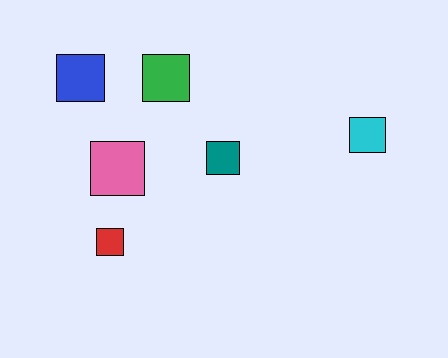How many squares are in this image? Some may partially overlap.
There are 6 squares.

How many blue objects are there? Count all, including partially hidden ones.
There is 1 blue object.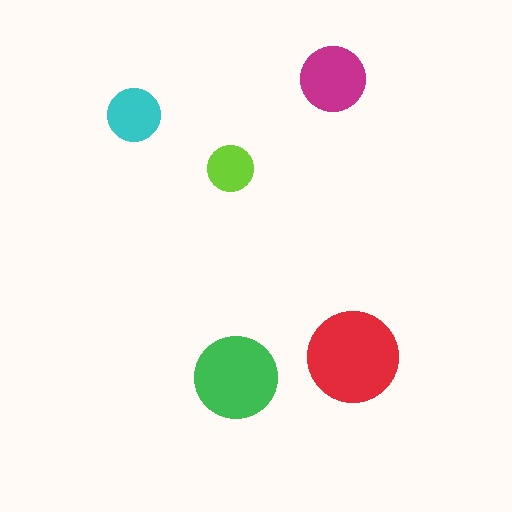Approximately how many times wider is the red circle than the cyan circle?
About 1.5 times wider.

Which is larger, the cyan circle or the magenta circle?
The magenta one.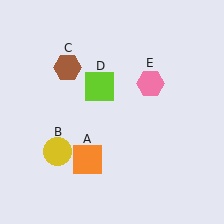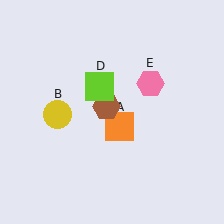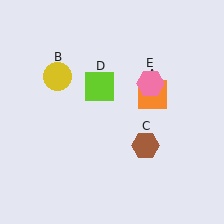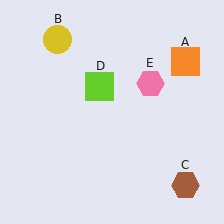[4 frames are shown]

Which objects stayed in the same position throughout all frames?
Lime square (object D) and pink hexagon (object E) remained stationary.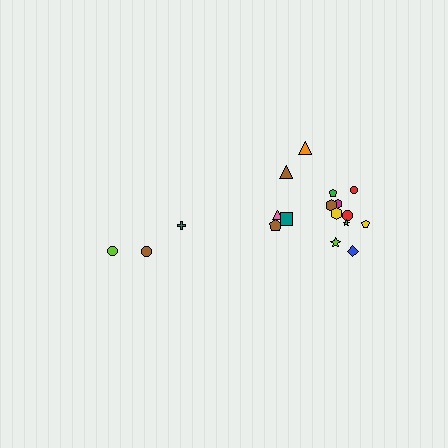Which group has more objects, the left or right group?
The right group.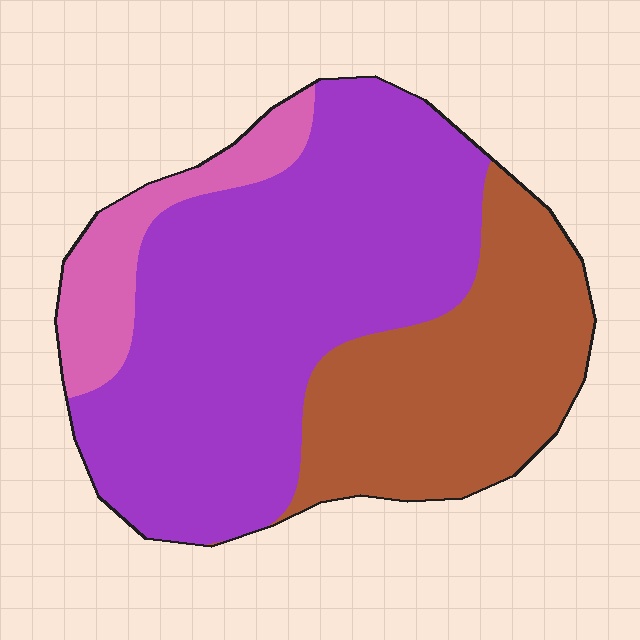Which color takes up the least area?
Pink, at roughly 10%.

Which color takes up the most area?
Purple, at roughly 55%.